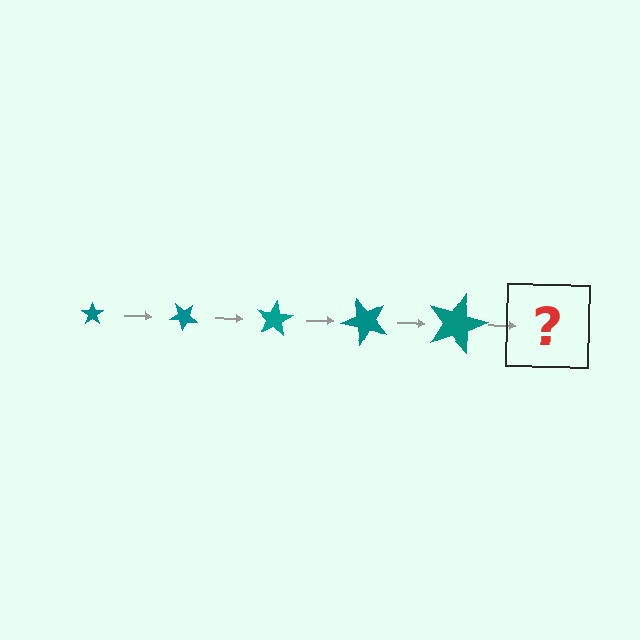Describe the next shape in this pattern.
It should be a star, larger than the previous one and rotated 200 degrees from the start.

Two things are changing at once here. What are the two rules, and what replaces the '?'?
The two rules are that the star grows larger each step and it rotates 40 degrees each step. The '?' should be a star, larger than the previous one and rotated 200 degrees from the start.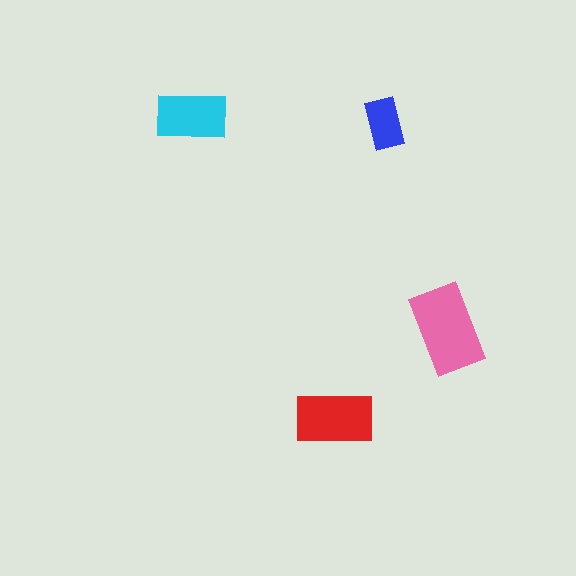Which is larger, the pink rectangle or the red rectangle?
The pink one.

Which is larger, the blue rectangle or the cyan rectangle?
The cyan one.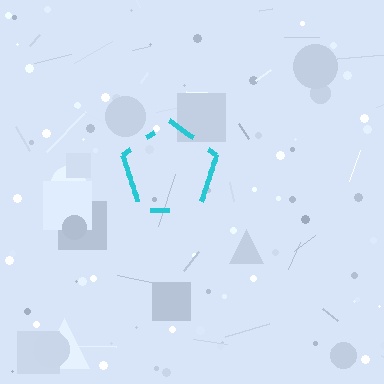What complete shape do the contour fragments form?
The contour fragments form a pentagon.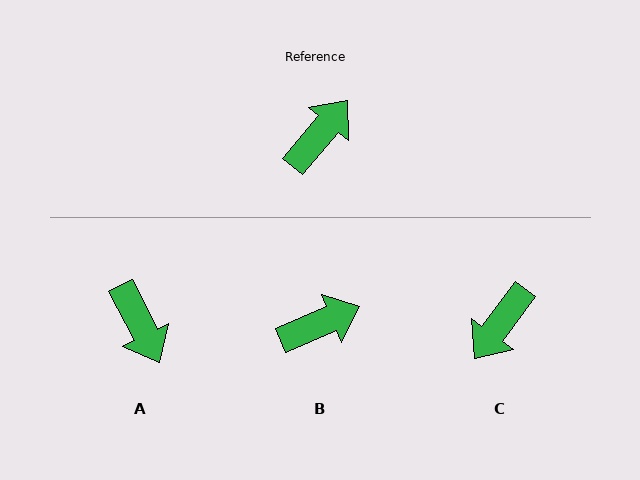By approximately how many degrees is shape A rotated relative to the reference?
Approximately 113 degrees clockwise.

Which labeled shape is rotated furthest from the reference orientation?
C, about 176 degrees away.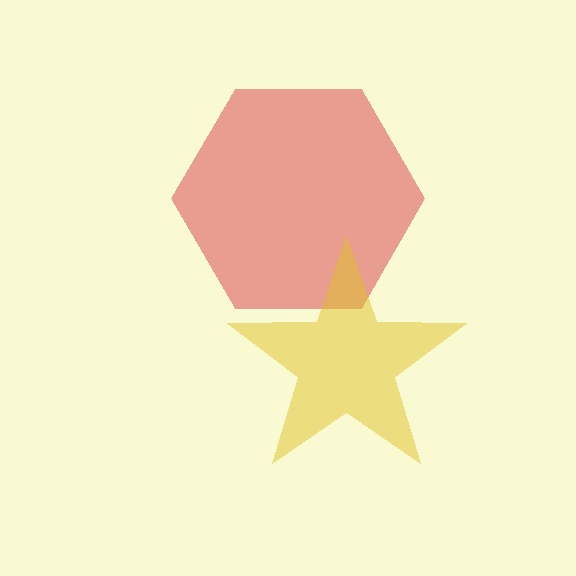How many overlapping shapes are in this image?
There are 2 overlapping shapes in the image.